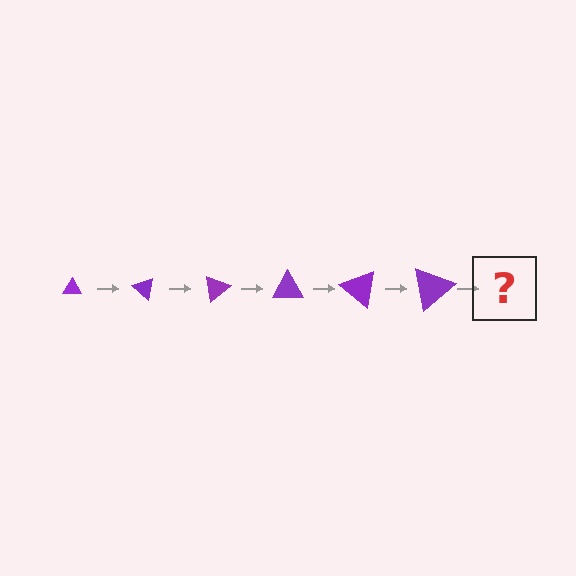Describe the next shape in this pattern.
It should be a triangle, larger than the previous one and rotated 240 degrees from the start.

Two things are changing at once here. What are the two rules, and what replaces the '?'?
The two rules are that the triangle grows larger each step and it rotates 40 degrees each step. The '?' should be a triangle, larger than the previous one and rotated 240 degrees from the start.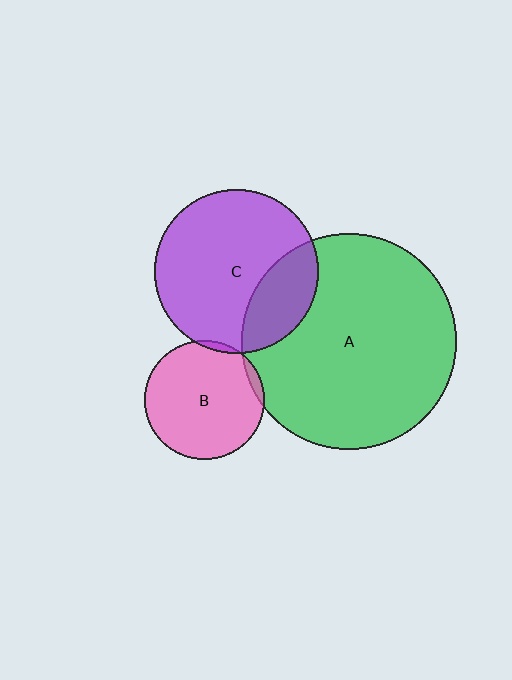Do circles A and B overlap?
Yes.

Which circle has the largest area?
Circle A (green).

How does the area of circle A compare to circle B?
Approximately 3.2 times.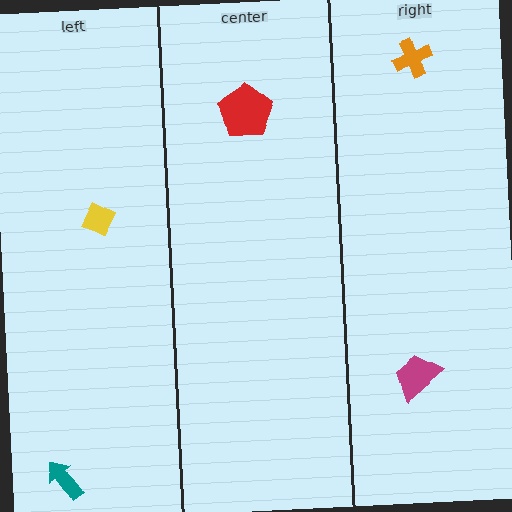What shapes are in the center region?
The red pentagon.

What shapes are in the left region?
The teal arrow, the yellow diamond.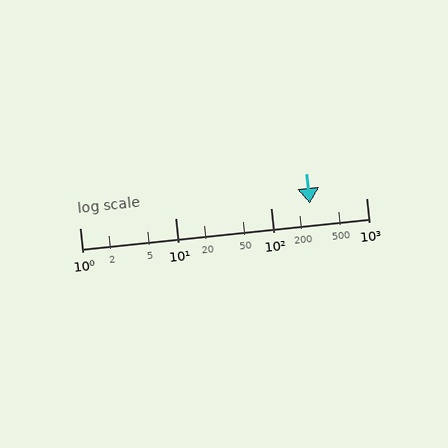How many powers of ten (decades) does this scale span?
The scale spans 3 decades, from 1 to 1000.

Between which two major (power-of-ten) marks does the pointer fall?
The pointer is between 100 and 1000.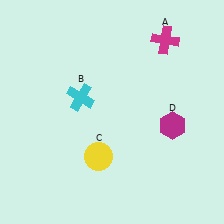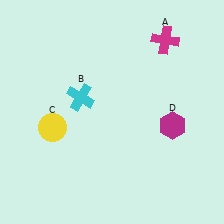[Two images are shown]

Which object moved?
The yellow circle (C) moved left.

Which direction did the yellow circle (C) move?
The yellow circle (C) moved left.